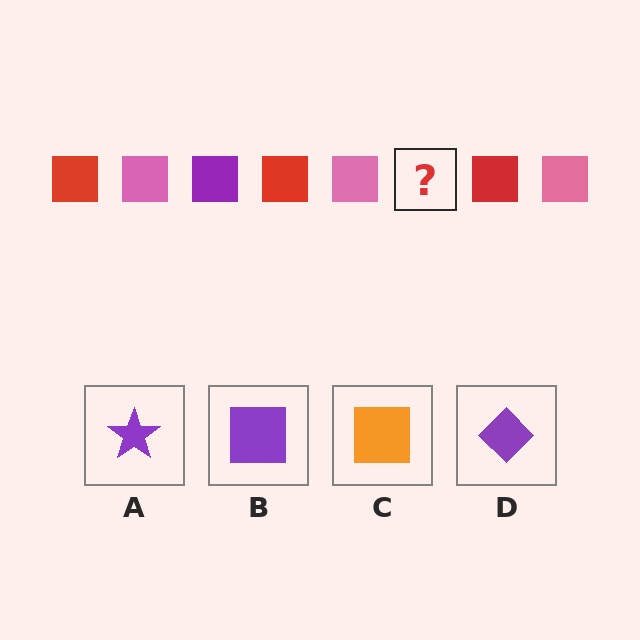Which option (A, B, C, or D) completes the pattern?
B.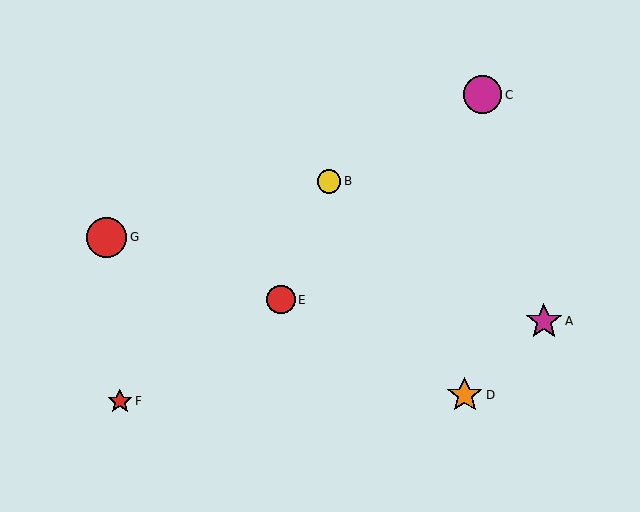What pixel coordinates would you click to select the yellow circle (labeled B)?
Click at (329, 181) to select the yellow circle B.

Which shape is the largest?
The red circle (labeled G) is the largest.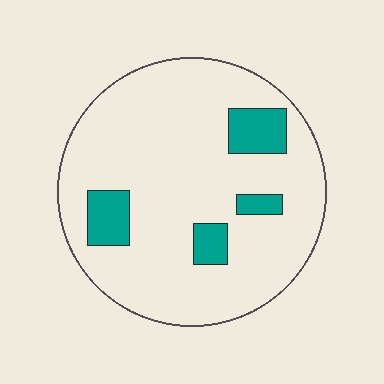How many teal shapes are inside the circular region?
4.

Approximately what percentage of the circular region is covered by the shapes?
Approximately 15%.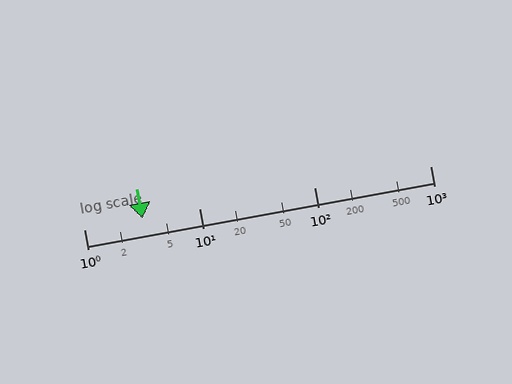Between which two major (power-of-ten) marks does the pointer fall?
The pointer is between 1 and 10.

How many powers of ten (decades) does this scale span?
The scale spans 3 decades, from 1 to 1000.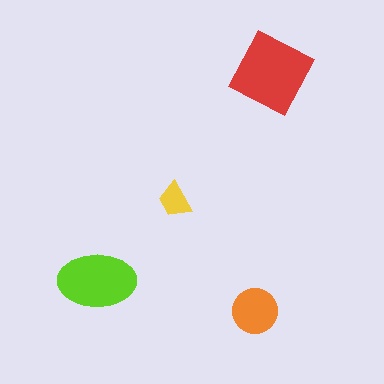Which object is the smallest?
The yellow trapezoid.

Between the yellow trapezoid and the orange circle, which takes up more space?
The orange circle.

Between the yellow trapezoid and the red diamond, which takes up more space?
The red diamond.